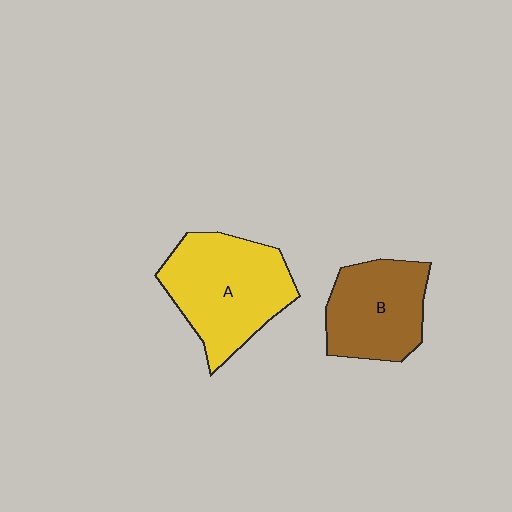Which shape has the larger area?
Shape A (yellow).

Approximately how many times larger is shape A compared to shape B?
Approximately 1.3 times.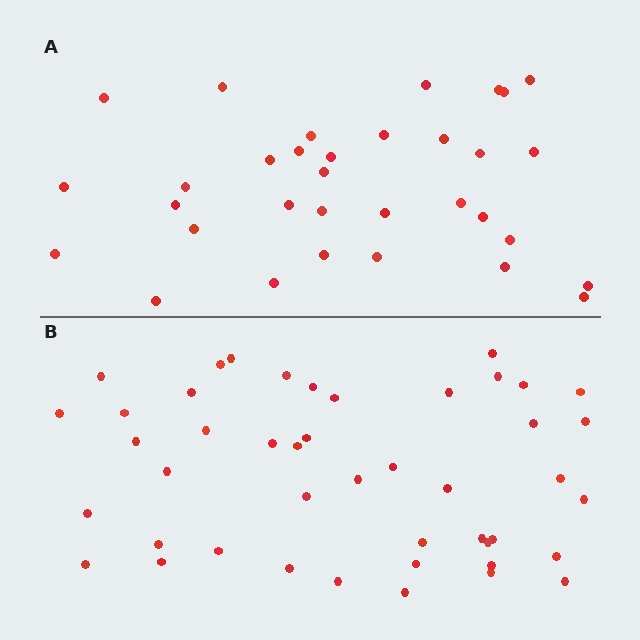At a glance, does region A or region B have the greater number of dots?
Region B (the bottom region) has more dots.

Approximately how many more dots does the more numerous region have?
Region B has roughly 12 or so more dots than region A.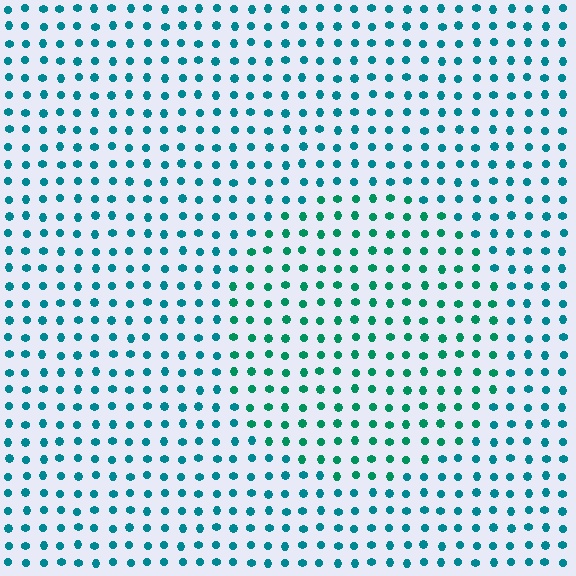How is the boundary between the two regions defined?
The boundary is defined purely by a slight shift in hue (about 27 degrees). Spacing, size, and orientation are identical on both sides.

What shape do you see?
I see a circle.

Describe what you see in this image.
The image is filled with small teal elements in a uniform arrangement. A circle-shaped region is visible where the elements are tinted to a slightly different hue, forming a subtle color boundary.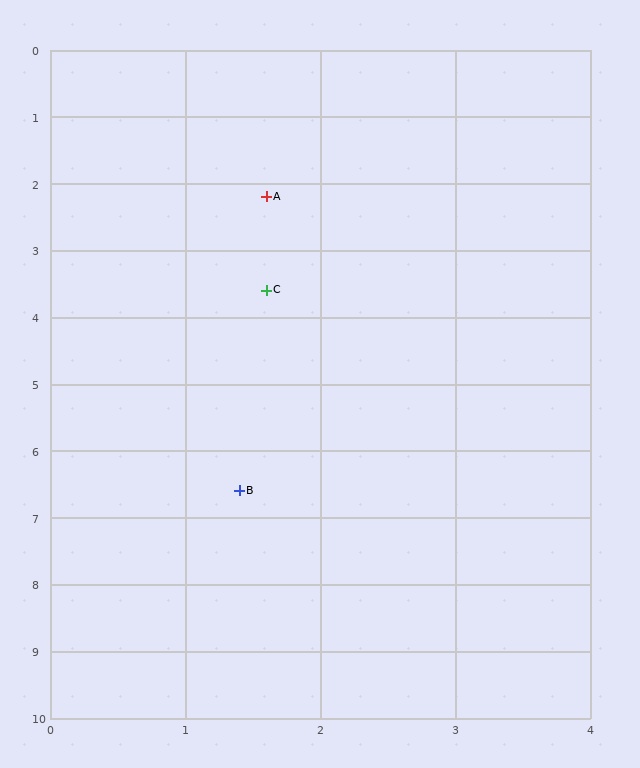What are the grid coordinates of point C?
Point C is at approximately (1.6, 3.6).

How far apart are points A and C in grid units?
Points A and C are about 1.4 grid units apart.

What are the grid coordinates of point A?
Point A is at approximately (1.6, 2.2).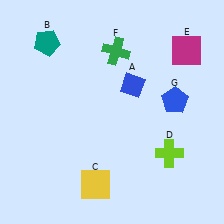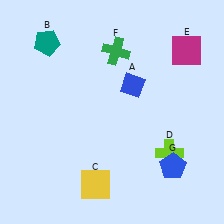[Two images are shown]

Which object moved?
The blue pentagon (G) moved down.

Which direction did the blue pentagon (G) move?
The blue pentagon (G) moved down.